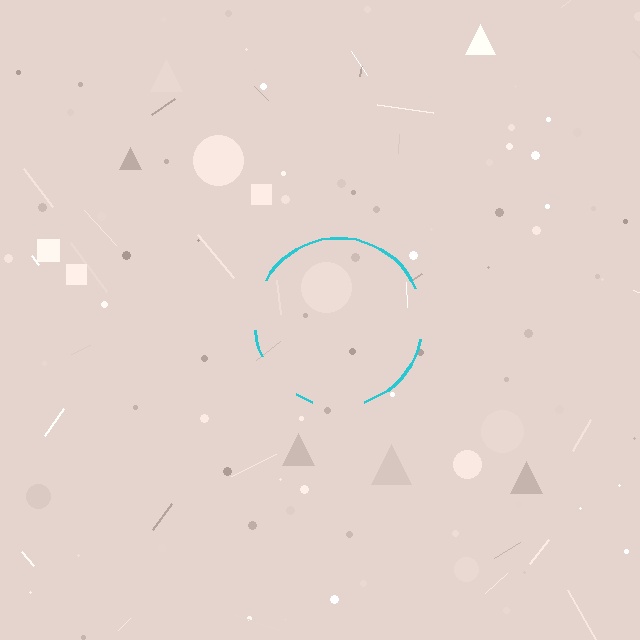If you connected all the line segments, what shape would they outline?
They would outline a circle.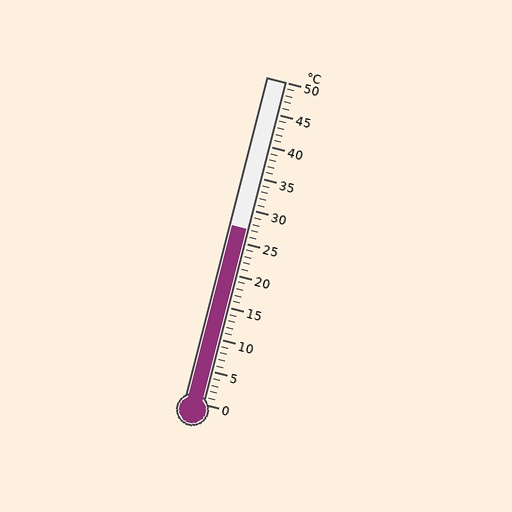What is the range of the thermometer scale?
The thermometer scale ranges from 0°C to 50°C.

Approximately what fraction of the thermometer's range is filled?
The thermometer is filled to approximately 55% of its range.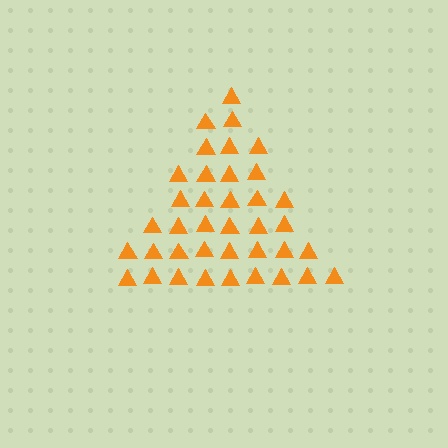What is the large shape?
The large shape is a triangle.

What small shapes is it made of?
It is made of small triangles.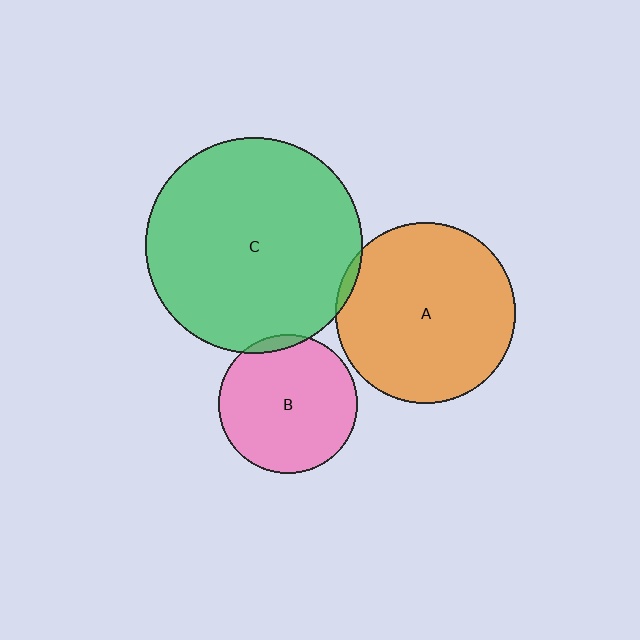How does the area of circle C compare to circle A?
Approximately 1.4 times.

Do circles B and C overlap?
Yes.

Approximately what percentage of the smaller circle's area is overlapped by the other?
Approximately 5%.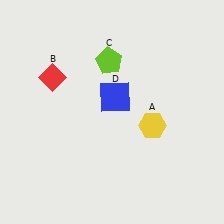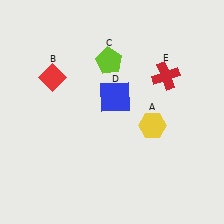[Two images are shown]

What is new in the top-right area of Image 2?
A red cross (E) was added in the top-right area of Image 2.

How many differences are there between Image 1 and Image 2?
There is 1 difference between the two images.